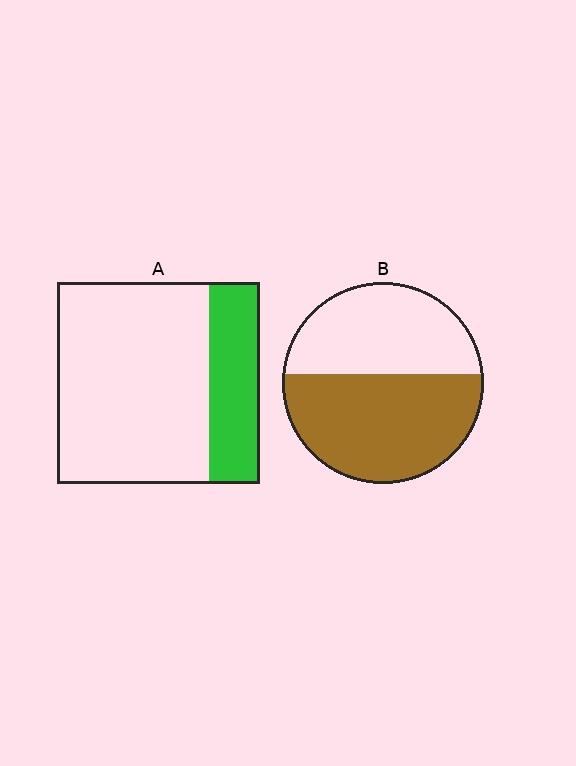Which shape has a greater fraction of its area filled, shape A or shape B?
Shape B.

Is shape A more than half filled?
No.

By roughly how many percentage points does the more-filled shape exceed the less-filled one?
By roughly 30 percentage points (B over A).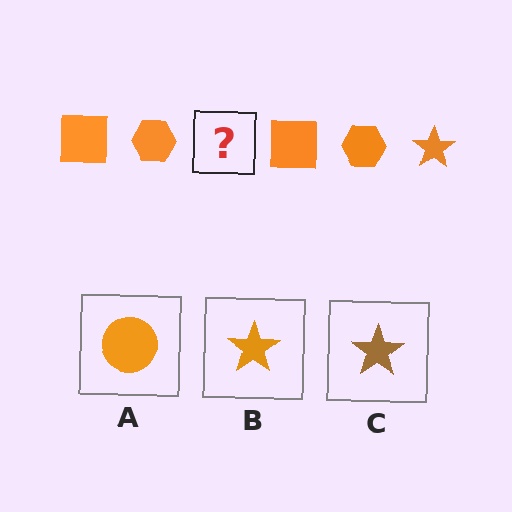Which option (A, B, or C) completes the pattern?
B.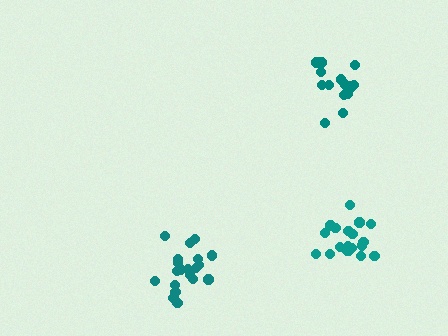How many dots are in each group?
Group 1: 16 dots, Group 2: 20 dots, Group 3: 20 dots (56 total).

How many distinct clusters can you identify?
There are 3 distinct clusters.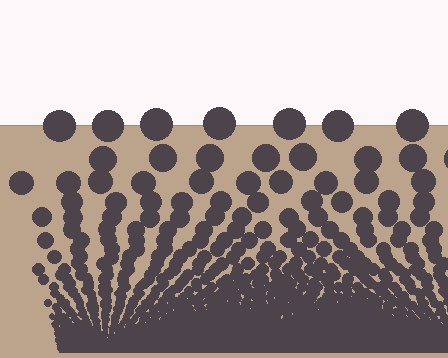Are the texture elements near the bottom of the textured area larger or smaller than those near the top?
Smaller. The gradient is inverted — elements near the bottom are smaller and denser.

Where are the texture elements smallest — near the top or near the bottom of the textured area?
Near the bottom.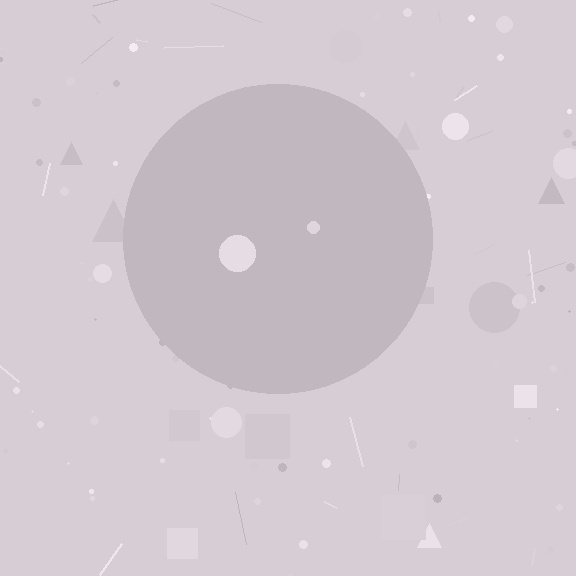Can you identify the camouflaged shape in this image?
The camouflaged shape is a circle.